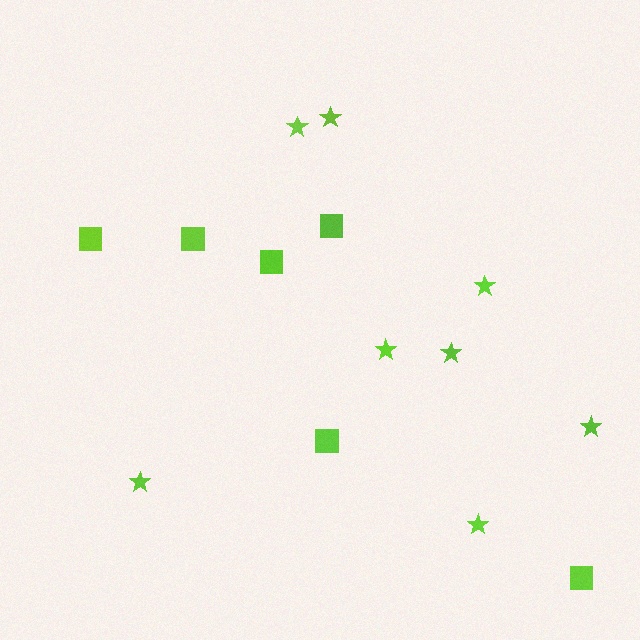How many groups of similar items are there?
There are 2 groups: one group of squares (6) and one group of stars (8).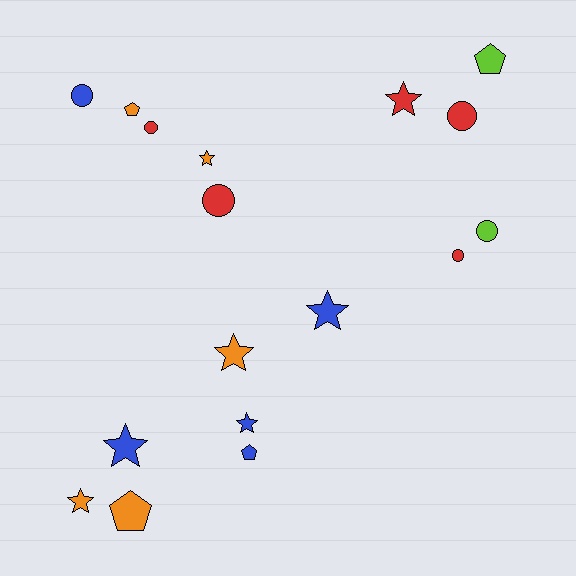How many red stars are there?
There is 1 red star.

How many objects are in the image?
There are 17 objects.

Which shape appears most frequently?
Star, with 7 objects.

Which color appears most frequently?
Red, with 5 objects.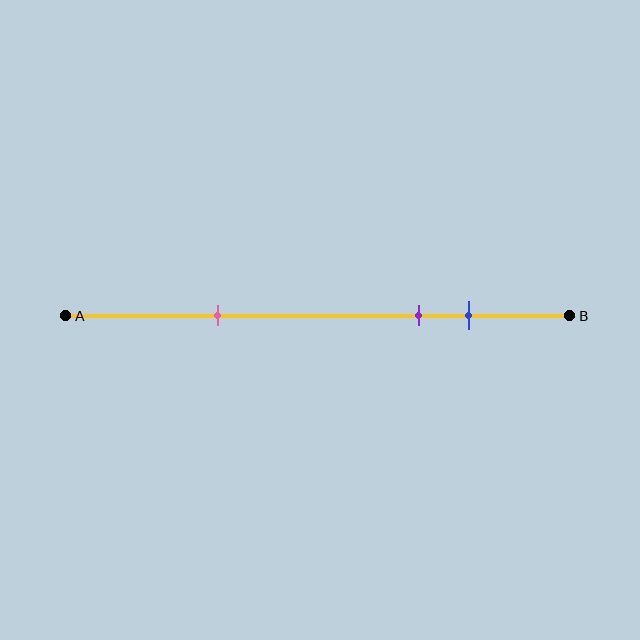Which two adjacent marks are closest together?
The purple and blue marks are the closest adjacent pair.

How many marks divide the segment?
There are 3 marks dividing the segment.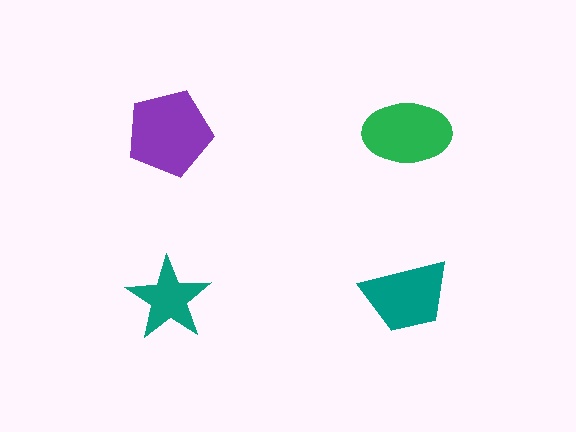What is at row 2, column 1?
A teal star.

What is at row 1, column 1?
A purple pentagon.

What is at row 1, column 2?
A green ellipse.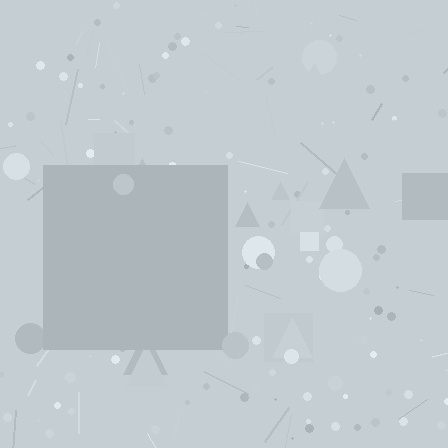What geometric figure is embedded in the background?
A square is embedded in the background.